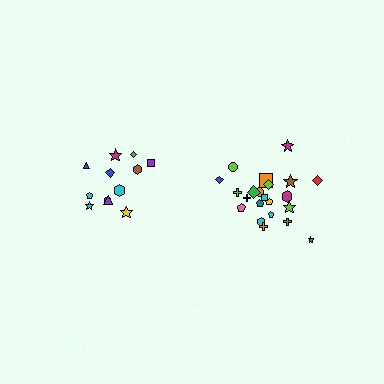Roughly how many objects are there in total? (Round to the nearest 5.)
Roughly 35 objects in total.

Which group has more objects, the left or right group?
The right group.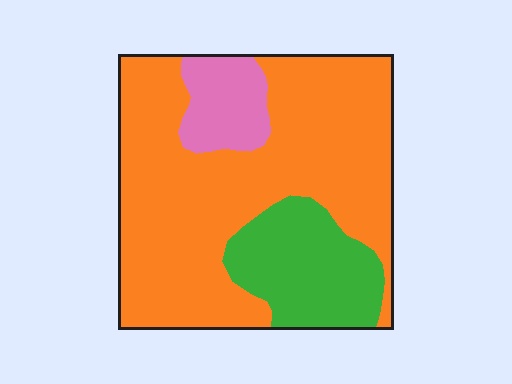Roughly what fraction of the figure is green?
Green covers 20% of the figure.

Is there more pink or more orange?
Orange.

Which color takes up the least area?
Pink, at roughly 10%.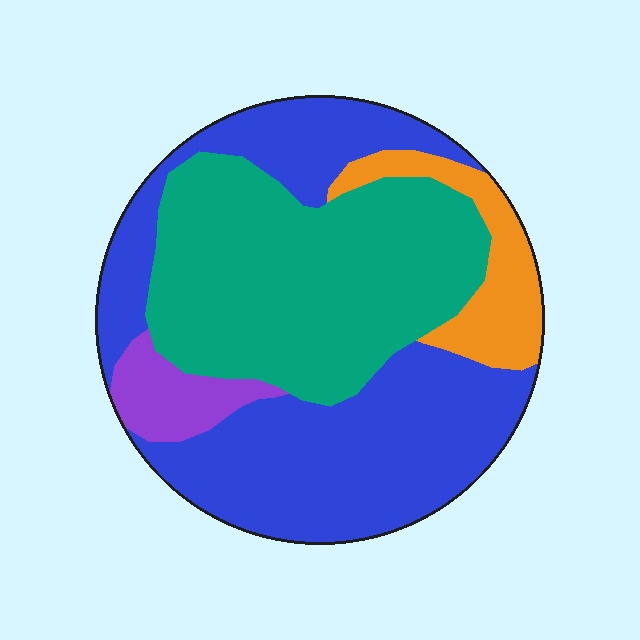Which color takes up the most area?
Blue, at roughly 45%.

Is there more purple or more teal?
Teal.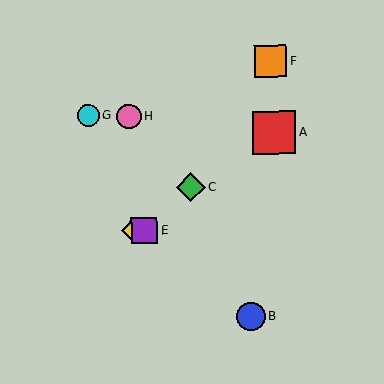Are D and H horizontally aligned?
No, D is at y≈231 and H is at y≈117.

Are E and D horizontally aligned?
Yes, both are at y≈230.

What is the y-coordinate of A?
Object A is at y≈133.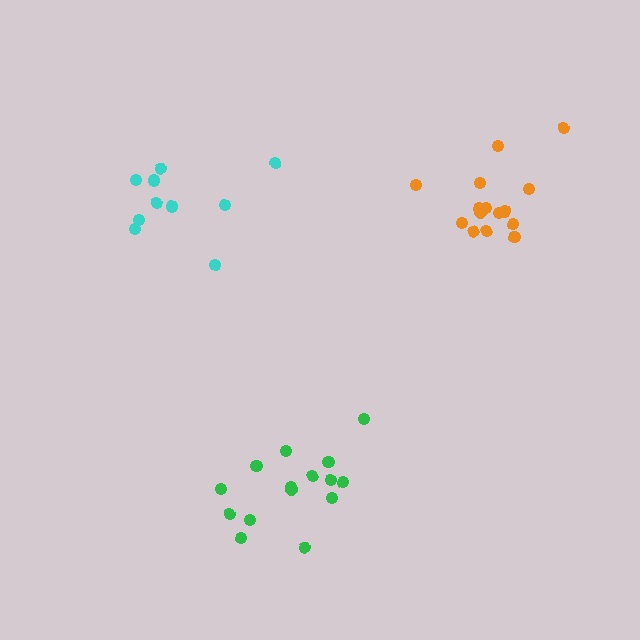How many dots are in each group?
Group 1: 15 dots, Group 2: 15 dots, Group 3: 10 dots (40 total).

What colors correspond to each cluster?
The clusters are colored: orange, green, cyan.